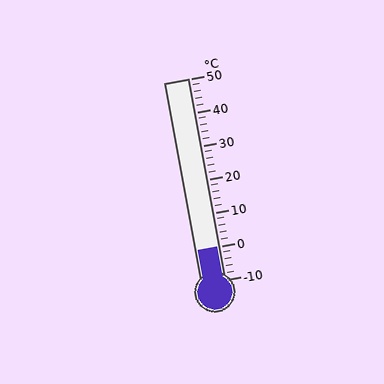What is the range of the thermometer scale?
The thermometer scale ranges from -10°C to 50°C.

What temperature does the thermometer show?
The thermometer shows approximately 0°C.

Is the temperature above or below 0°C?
The temperature is at 0°C.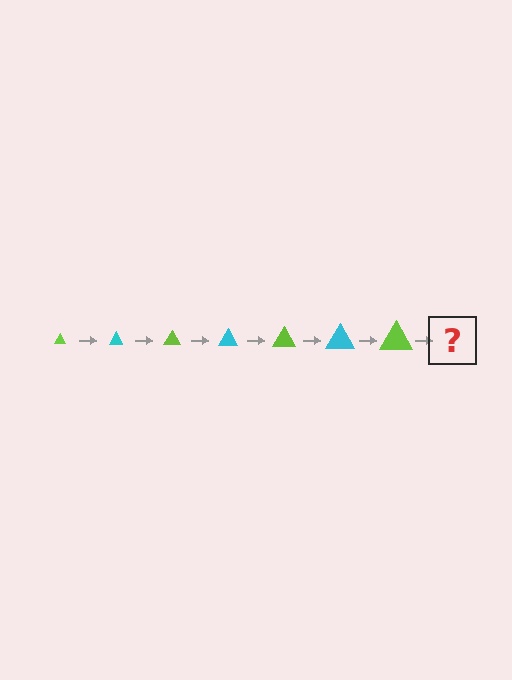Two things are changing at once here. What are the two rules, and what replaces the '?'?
The two rules are that the triangle grows larger each step and the color cycles through lime and cyan. The '?' should be a cyan triangle, larger than the previous one.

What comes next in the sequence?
The next element should be a cyan triangle, larger than the previous one.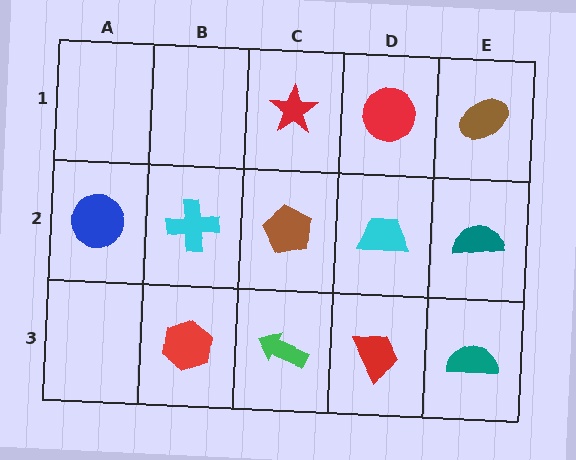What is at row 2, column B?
A cyan cross.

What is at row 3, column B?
A red hexagon.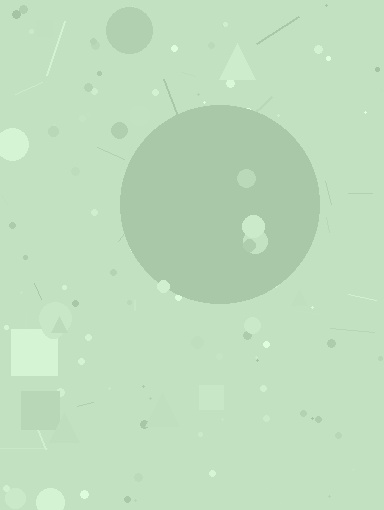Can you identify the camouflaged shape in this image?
The camouflaged shape is a circle.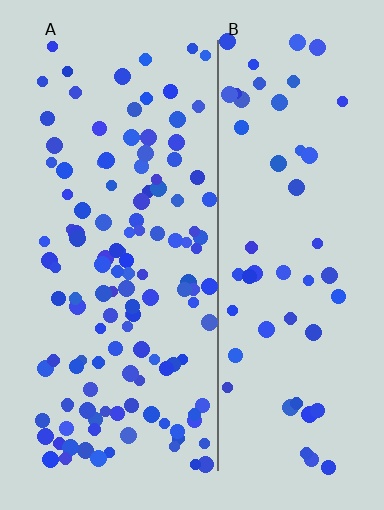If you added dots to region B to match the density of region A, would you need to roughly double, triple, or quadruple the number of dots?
Approximately double.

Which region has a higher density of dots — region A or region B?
A (the left).